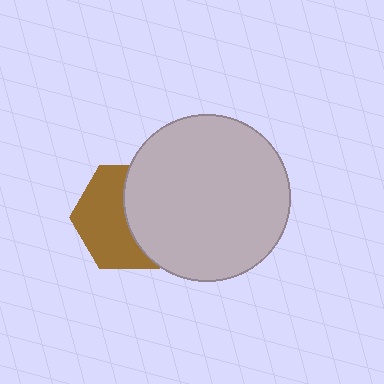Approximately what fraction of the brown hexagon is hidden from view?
Roughly 47% of the brown hexagon is hidden behind the light gray circle.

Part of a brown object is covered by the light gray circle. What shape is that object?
It is a hexagon.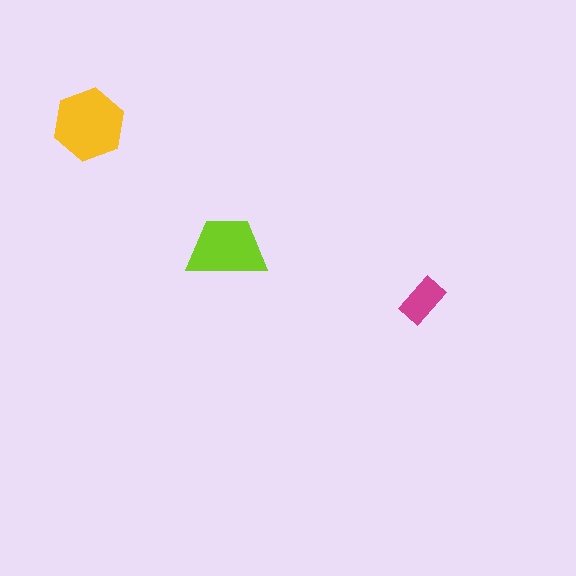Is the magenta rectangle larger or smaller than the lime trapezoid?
Smaller.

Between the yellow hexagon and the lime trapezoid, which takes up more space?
The yellow hexagon.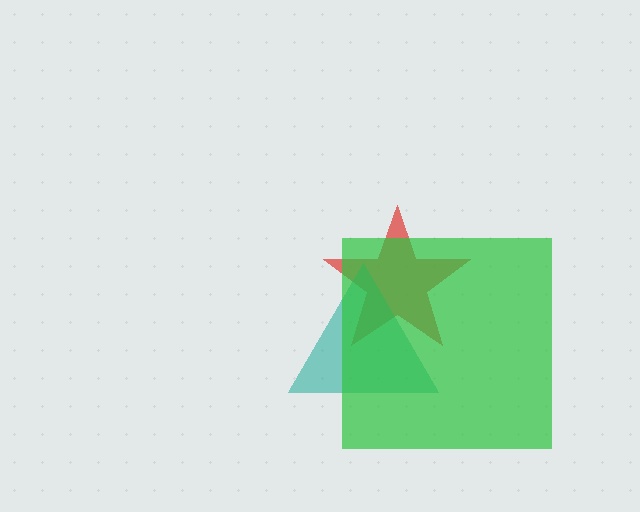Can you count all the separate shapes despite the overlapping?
Yes, there are 3 separate shapes.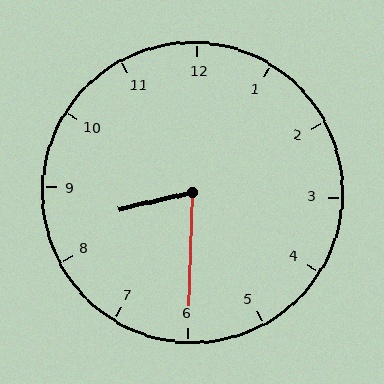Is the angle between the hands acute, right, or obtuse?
It is acute.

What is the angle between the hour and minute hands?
Approximately 75 degrees.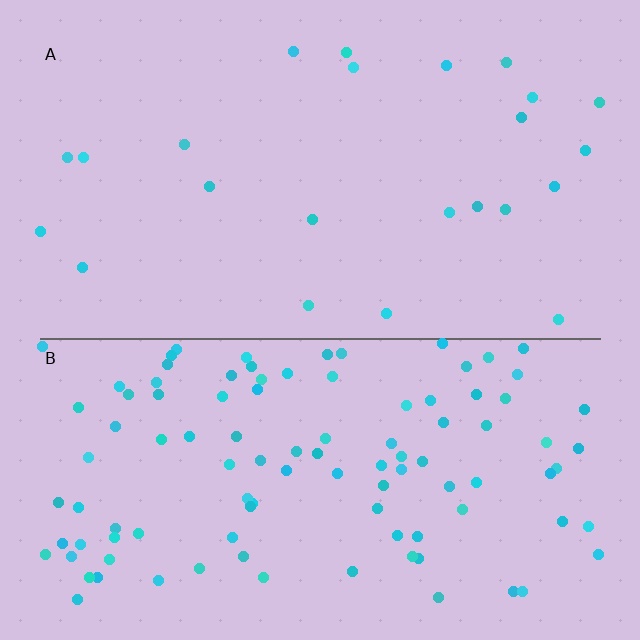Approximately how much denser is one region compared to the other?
Approximately 4.4× — region B over region A.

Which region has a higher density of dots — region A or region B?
B (the bottom).